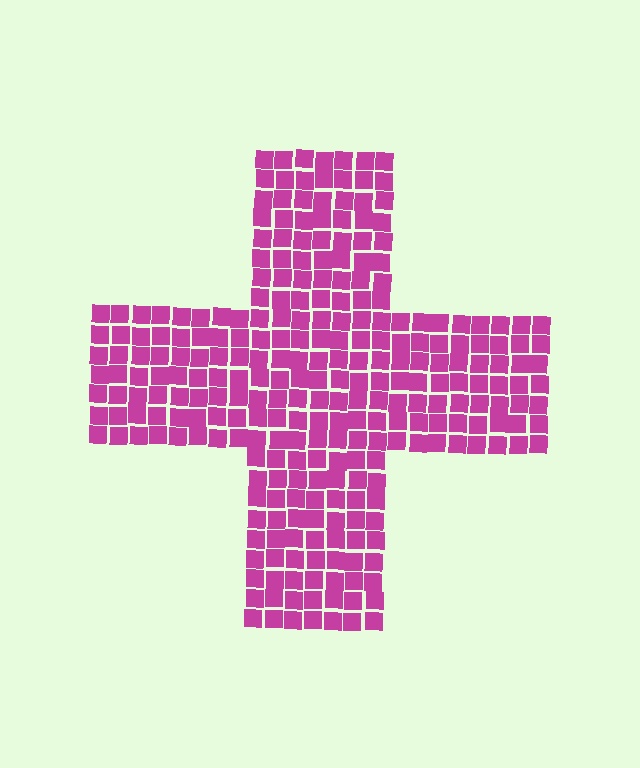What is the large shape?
The large shape is a cross.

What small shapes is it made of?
It is made of small squares.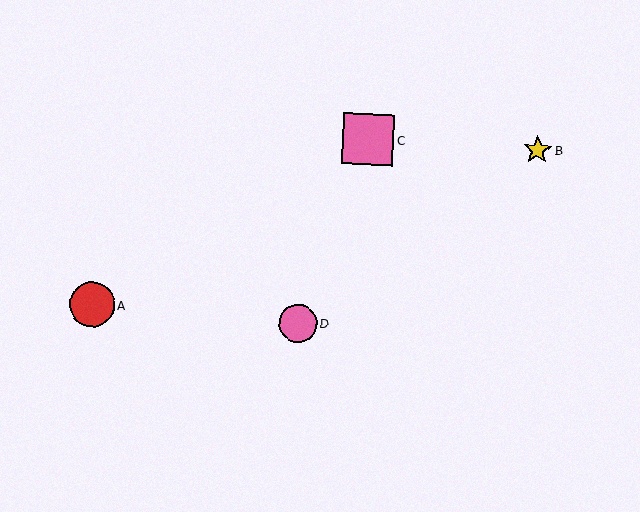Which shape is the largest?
The pink square (labeled C) is the largest.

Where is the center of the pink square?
The center of the pink square is at (368, 139).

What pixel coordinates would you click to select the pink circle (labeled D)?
Click at (298, 323) to select the pink circle D.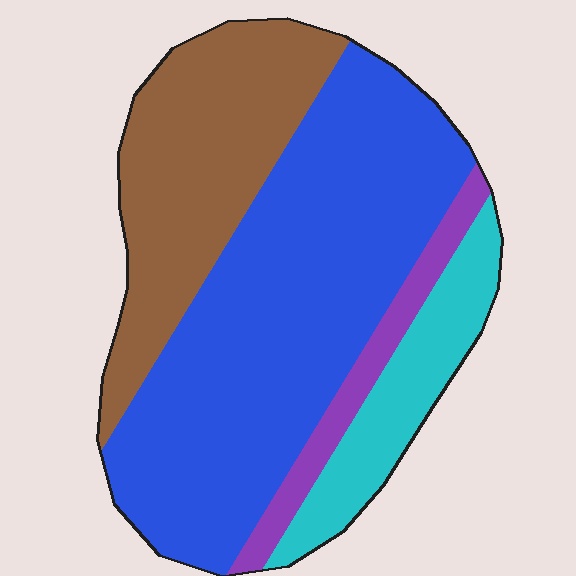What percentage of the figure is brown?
Brown takes up between a sixth and a third of the figure.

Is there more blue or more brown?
Blue.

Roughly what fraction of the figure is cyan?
Cyan takes up about one eighth (1/8) of the figure.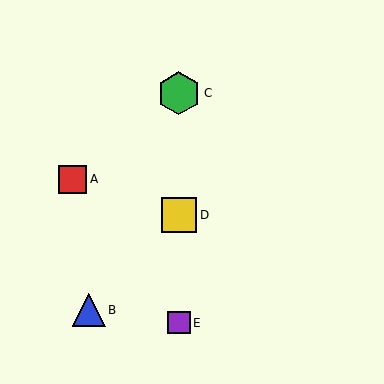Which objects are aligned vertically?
Objects C, D, E are aligned vertically.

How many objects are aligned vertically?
3 objects (C, D, E) are aligned vertically.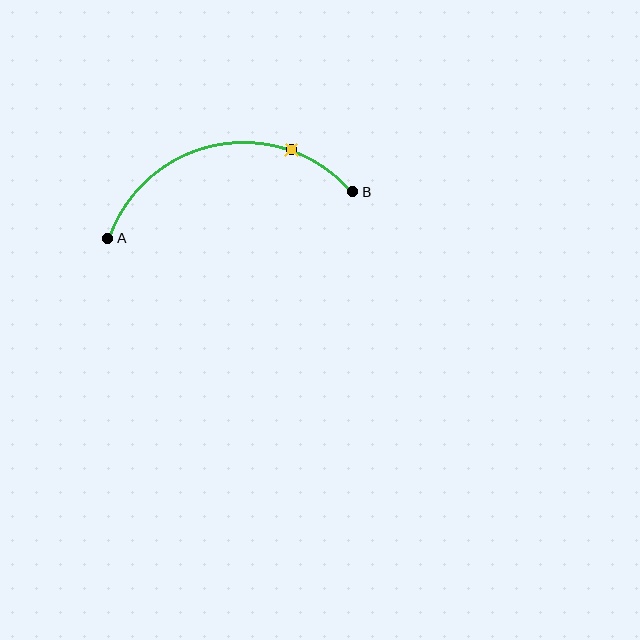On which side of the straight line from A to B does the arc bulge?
The arc bulges above the straight line connecting A and B.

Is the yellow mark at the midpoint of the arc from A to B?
No. The yellow mark lies on the arc but is closer to endpoint B. The arc midpoint would be at the point on the curve equidistant along the arc from both A and B.